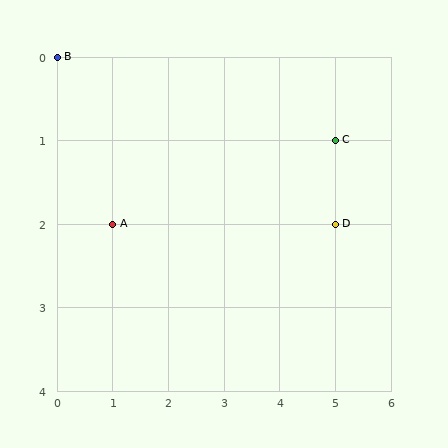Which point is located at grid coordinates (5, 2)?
Point D is at (5, 2).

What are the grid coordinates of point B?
Point B is at grid coordinates (0, 0).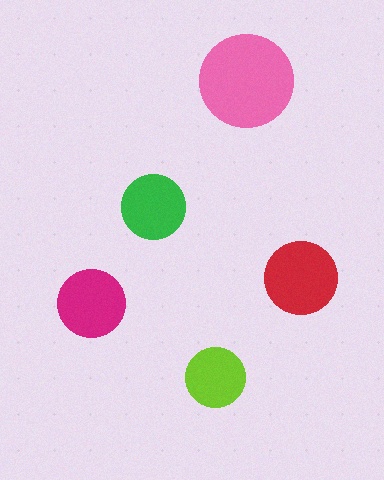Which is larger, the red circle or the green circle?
The red one.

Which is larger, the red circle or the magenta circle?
The red one.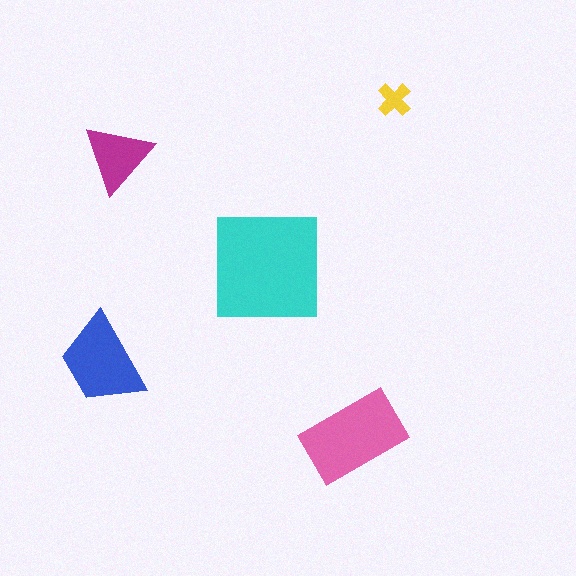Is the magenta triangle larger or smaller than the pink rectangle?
Smaller.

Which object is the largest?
The cyan square.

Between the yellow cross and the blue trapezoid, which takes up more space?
The blue trapezoid.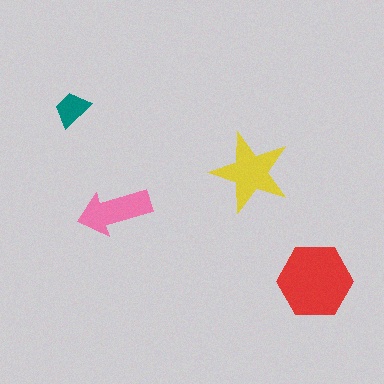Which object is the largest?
The red hexagon.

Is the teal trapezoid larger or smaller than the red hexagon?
Smaller.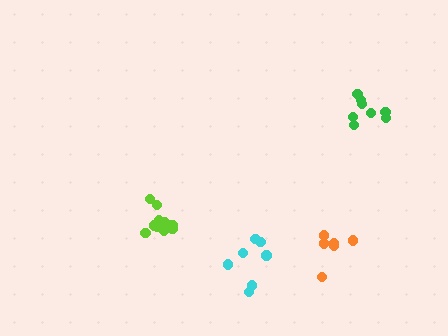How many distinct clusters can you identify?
There are 4 distinct clusters.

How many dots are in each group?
Group 1: 6 dots, Group 2: 8 dots, Group 3: 10 dots, Group 4: 7 dots (31 total).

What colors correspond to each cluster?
The clusters are colored: orange, green, lime, cyan.